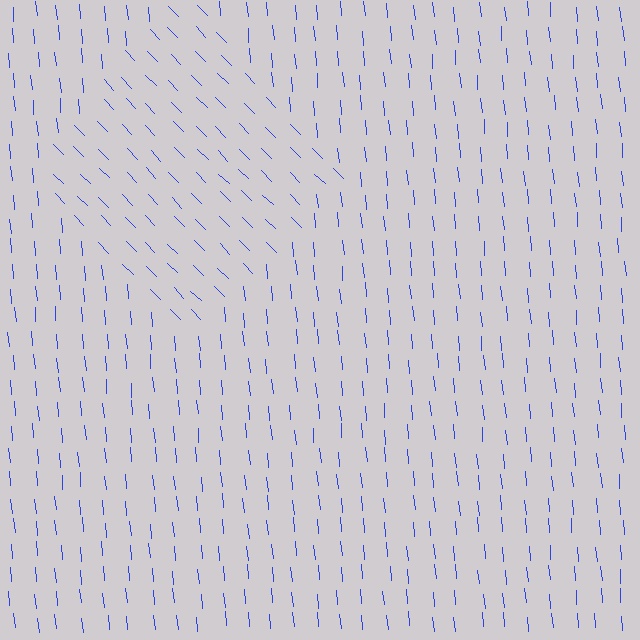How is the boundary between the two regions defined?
The boundary is defined purely by a change in line orientation (approximately 39 degrees difference). All lines are the same color and thickness.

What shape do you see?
I see a diamond.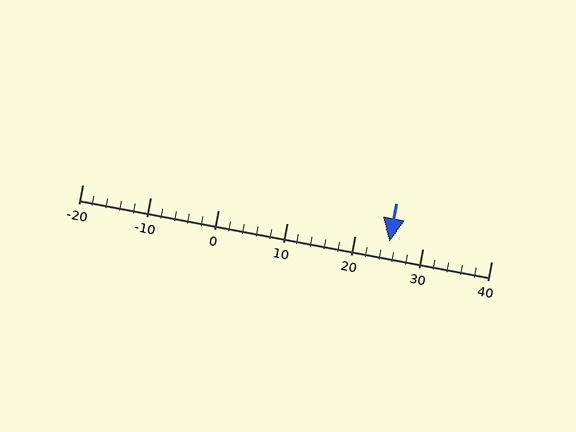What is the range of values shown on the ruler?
The ruler shows values from -20 to 40.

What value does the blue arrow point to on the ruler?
The blue arrow points to approximately 25.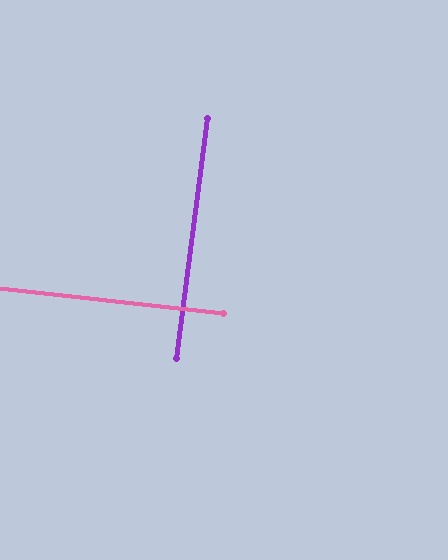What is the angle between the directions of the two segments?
Approximately 89 degrees.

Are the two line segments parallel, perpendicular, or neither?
Perpendicular — they meet at approximately 89°.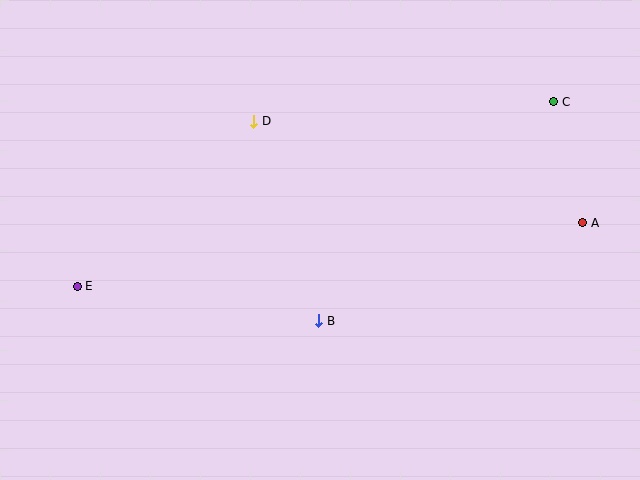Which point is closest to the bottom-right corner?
Point A is closest to the bottom-right corner.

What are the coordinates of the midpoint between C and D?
The midpoint between C and D is at (404, 112).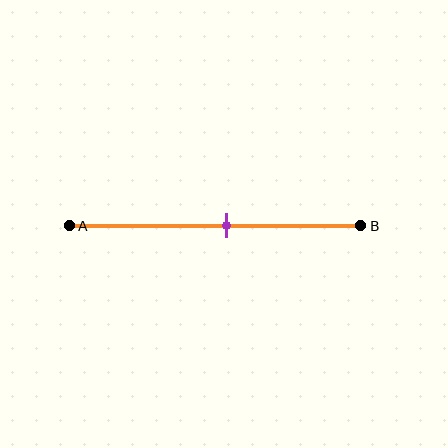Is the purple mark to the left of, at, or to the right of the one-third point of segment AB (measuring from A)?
The purple mark is to the right of the one-third point of segment AB.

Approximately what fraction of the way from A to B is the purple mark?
The purple mark is approximately 55% of the way from A to B.